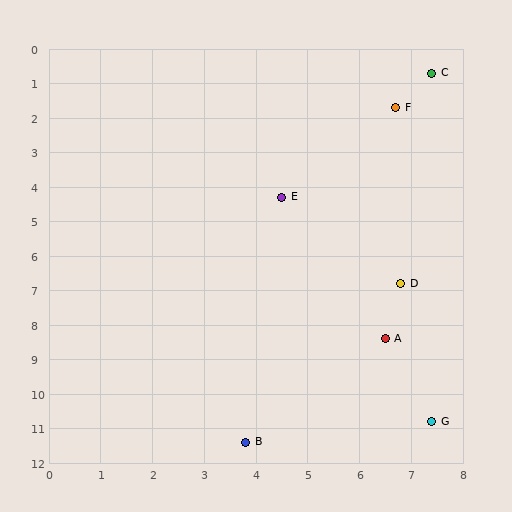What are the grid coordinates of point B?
Point B is at approximately (3.8, 11.4).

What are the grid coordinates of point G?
Point G is at approximately (7.4, 10.8).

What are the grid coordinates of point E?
Point E is at approximately (4.5, 4.3).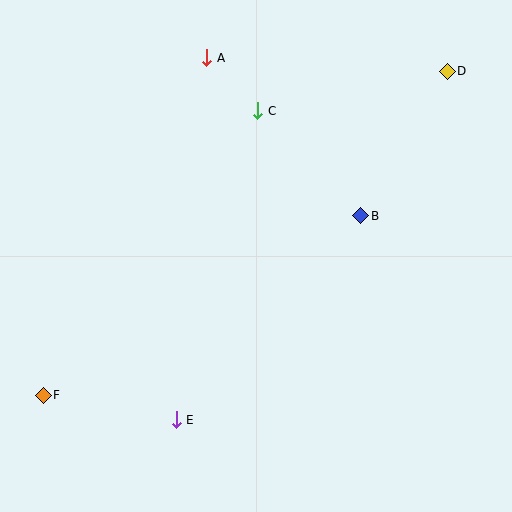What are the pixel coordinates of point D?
Point D is at (447, 71).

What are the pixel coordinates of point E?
Point E is at (176, 420).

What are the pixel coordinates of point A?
Point A is at (207, 58).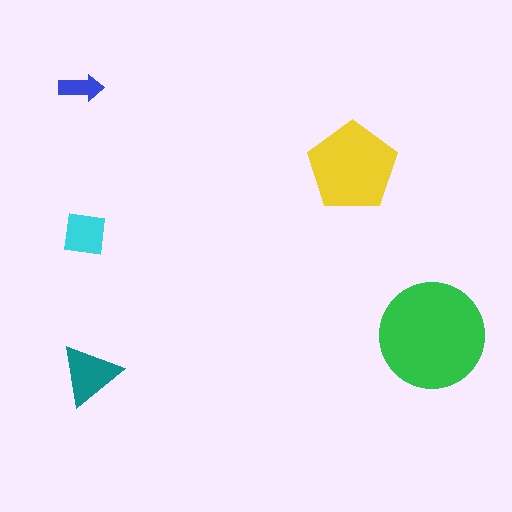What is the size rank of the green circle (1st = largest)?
1st.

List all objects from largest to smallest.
The green circle, the yellow pentagon, the teal triangle, the cyan square, the blue arrow.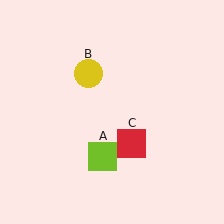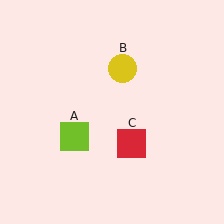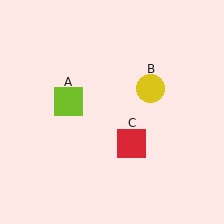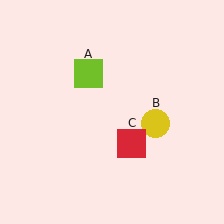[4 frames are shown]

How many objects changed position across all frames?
2 objects changed position: lime square (object A), yellow circle (object B).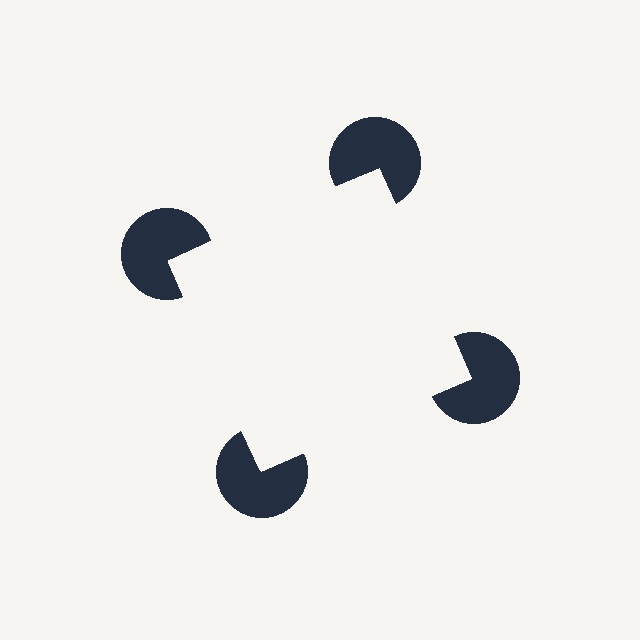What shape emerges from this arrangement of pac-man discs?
An illusory square — its edges are inferred from the aligned wedge cuts in the pac-man discs, not physically drawn.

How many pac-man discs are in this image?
There are 4 — one at each vertex of the illusory square.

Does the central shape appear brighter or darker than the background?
It typically appears slightly brighter than the background, even though no actual brightness change is drawn.